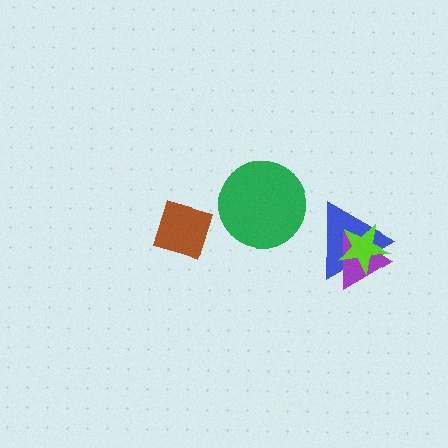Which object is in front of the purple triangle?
The lime star is in front of the purple triangle.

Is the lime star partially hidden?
No, no other shape covers it.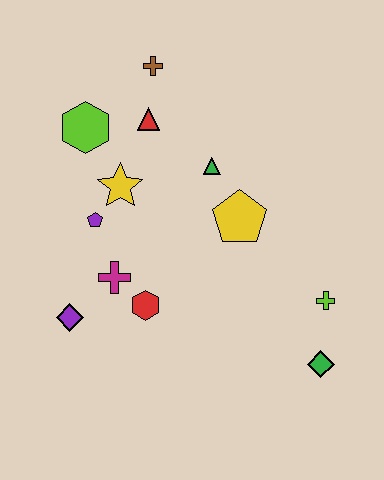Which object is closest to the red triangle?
The brown cross is closest to the red triangle.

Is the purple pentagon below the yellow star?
Yes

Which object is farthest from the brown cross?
The green diamond is farthest from the brown cross.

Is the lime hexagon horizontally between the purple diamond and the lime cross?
Yes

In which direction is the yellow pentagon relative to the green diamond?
The yellow pentagon is above the green diamond.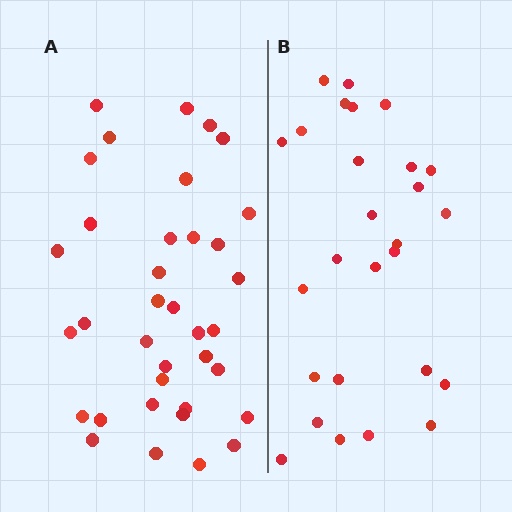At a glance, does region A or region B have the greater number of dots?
Region A (the left region) has more dots.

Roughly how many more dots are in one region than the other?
Region A has roughly 8 or so more dots than region B.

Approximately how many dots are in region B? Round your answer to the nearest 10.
About 30 dots. (The exact count is 27, which rounds to 30.)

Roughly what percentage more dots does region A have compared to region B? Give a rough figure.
About 35% more.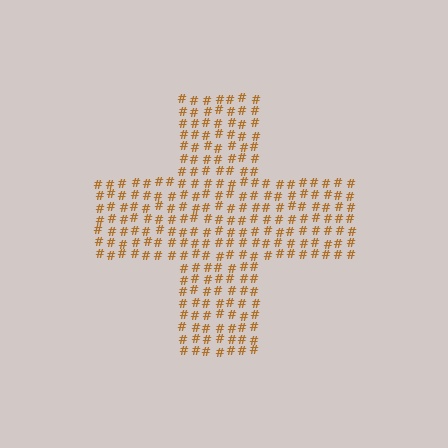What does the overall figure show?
The overall figure shows a cross.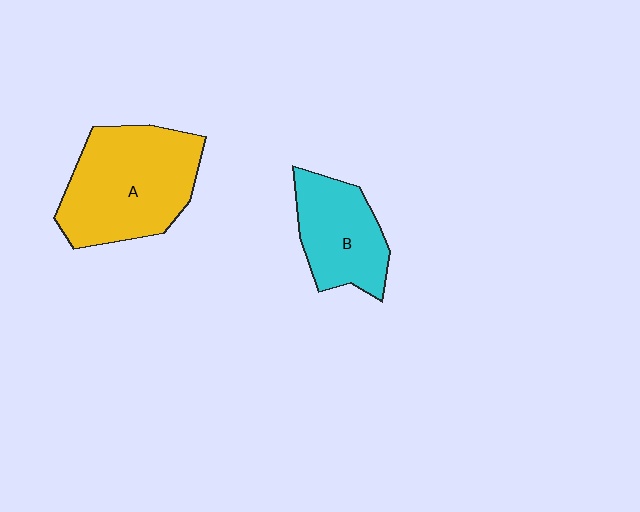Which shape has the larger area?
Shape A (yellow).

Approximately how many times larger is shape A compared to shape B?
Approximately 1.6 times.